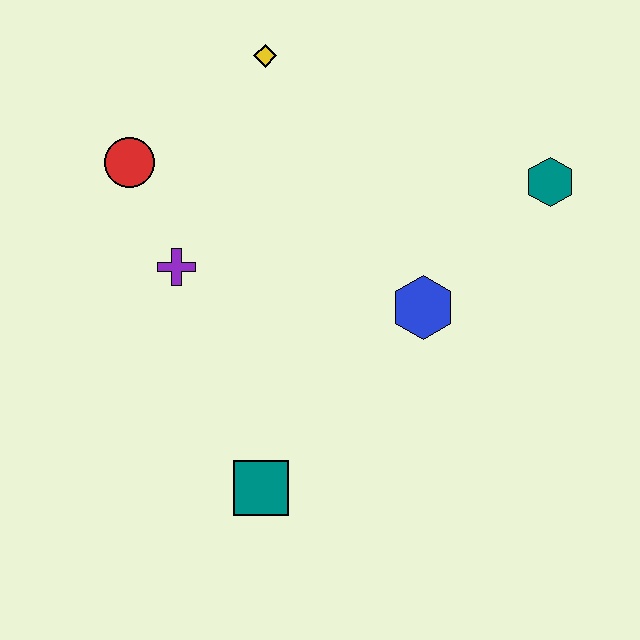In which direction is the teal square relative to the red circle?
The teal square is below the red circle.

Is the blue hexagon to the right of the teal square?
Yes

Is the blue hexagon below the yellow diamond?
Yes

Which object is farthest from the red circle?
The teal hexagon is farthest from the red circle.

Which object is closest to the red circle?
The purple cross is closest to the red circle.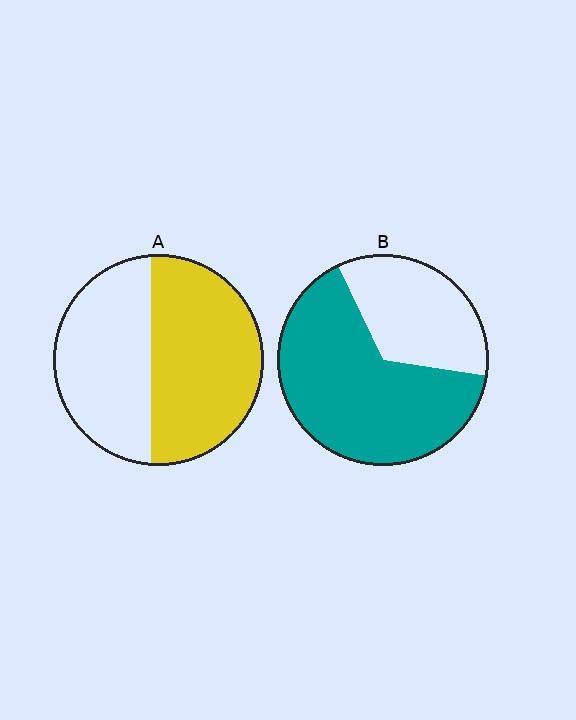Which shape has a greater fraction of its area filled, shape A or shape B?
Shape B.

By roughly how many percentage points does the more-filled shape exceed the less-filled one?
By roughly 10 percentage points (B over A).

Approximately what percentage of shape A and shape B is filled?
A is approximately 55% and B is approximately 65%.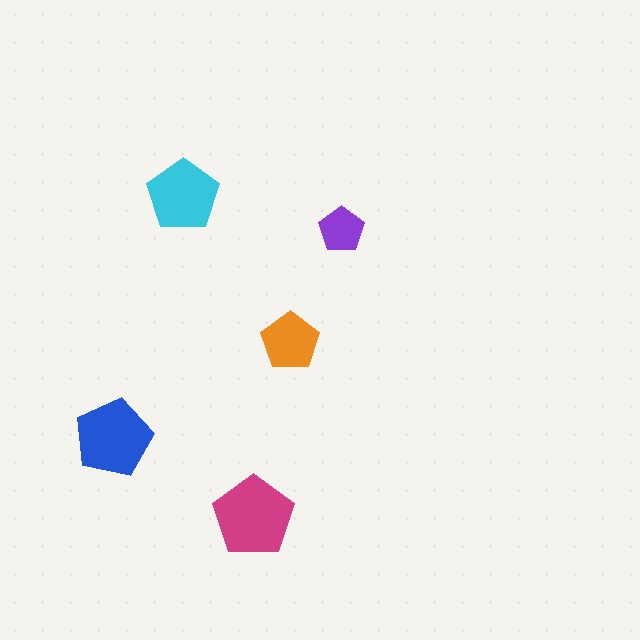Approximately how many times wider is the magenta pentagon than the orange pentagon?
About 1.5 times wider.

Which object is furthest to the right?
The purple pentagon is rightmost.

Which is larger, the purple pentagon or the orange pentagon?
The orange one.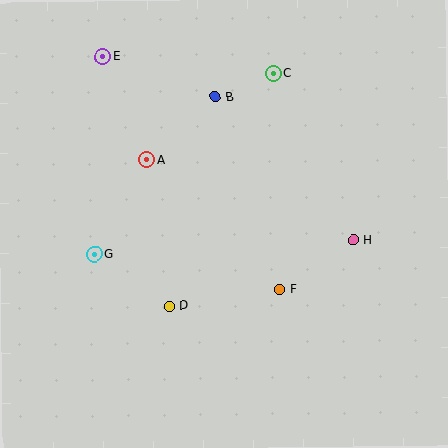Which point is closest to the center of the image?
Point F at (279, 290) is closest to the center.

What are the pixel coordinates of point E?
Point E is at (103, 57).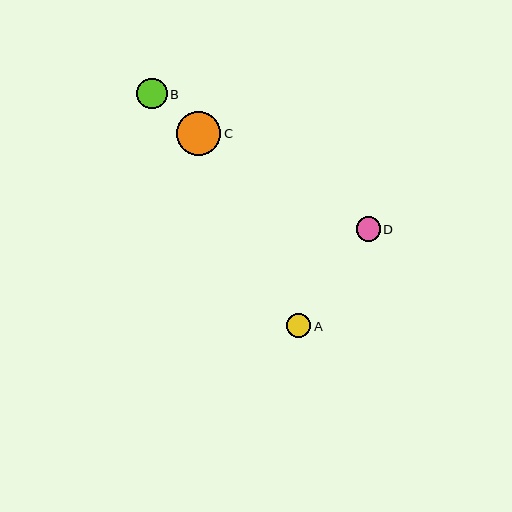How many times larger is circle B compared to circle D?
Circle B is approximately 1.3 times the size of circle D.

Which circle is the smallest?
Circle A is the smallest with a size of approximately 24 pixels.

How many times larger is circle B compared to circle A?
Circle B is approximately 1.3 times the size of circle A.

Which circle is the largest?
Circle C is the largest with a size of approximately 45 pixels.